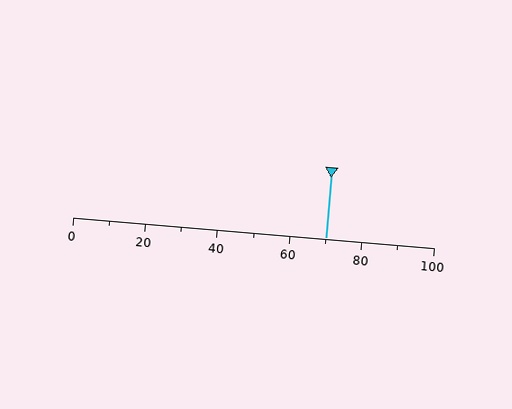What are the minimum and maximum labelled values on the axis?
The axis runs from 0 to 100.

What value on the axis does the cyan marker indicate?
The marker indicates approximately 70.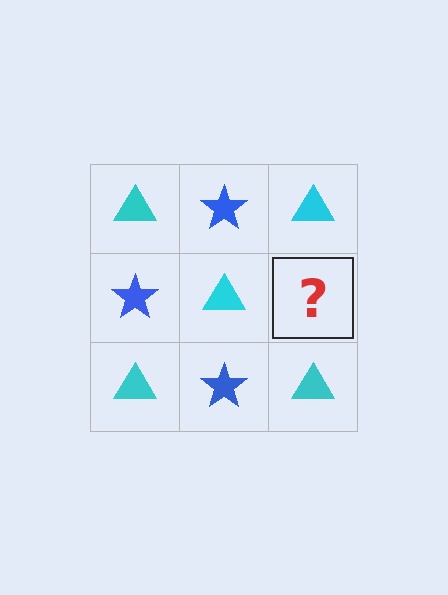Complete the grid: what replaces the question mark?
The question mark should be replaced with a blue star.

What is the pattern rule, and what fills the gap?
The rule is that it alternates cyan triangle and blue star in a checkerboard pattern. The gap should be filled with a blue star.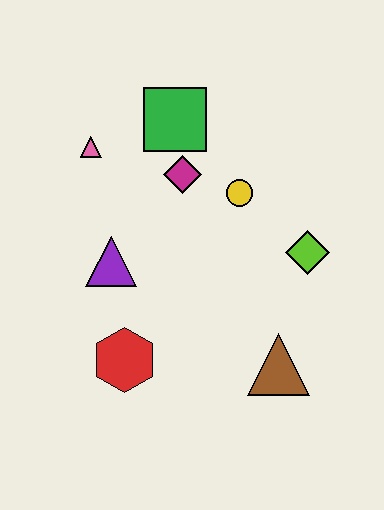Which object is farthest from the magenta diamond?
The brown triangle is farthest from the magenta diamond.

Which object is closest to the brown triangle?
The lime diamond is closest to the brown triangle.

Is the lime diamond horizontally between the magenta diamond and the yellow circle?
No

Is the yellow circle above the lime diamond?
Yes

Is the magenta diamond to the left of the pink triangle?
No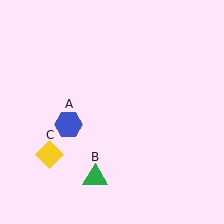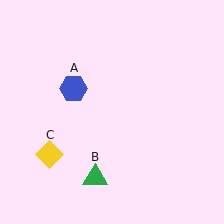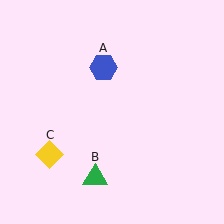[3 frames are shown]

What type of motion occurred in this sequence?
The blue hexagon (object A) rotated clockwise around the center of the scene.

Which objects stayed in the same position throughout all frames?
Green triangle (object B) and yellow diamond (object C) remained stationary.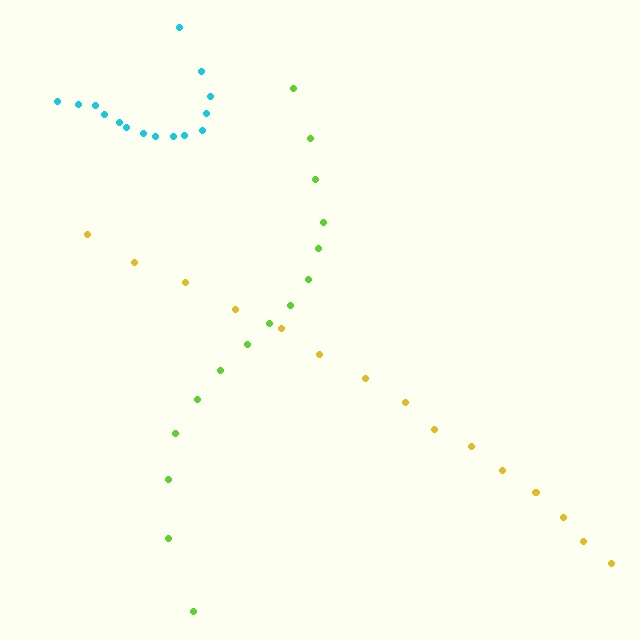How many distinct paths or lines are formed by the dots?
There are 3 distinct paths.